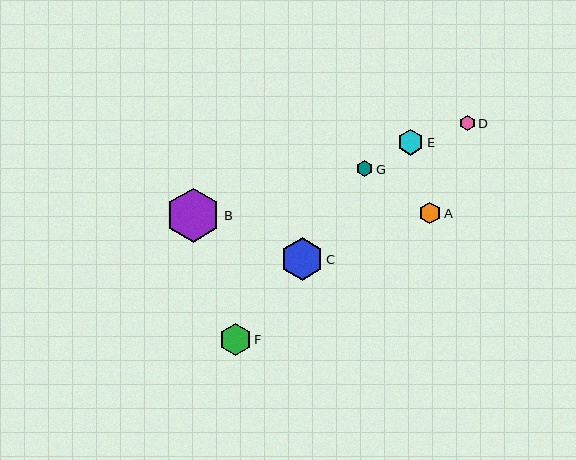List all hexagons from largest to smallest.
From largest to smallest: B, C, F, E, A, G, D.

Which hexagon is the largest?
Hexagon B is the largest with a size of approximately 54 pixels.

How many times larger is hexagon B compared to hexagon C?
Hexagon B is approximately 1.3 times the size of hexagon C.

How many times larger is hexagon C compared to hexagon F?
Hexagon C is approximately 1.3 times the size of hexagon F.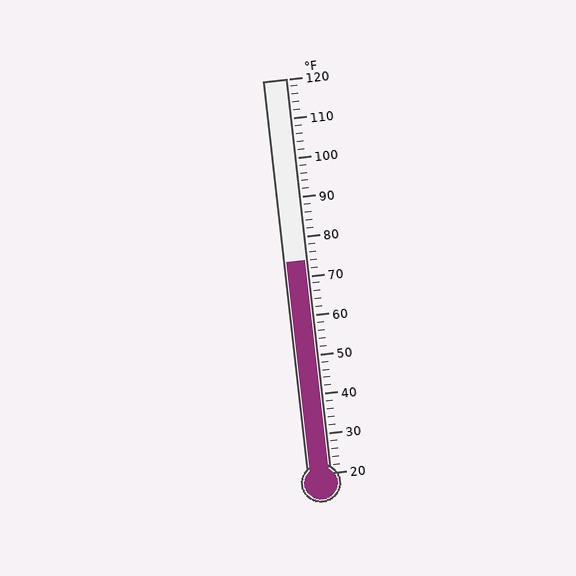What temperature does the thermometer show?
The thermometer shows approximately 74°F.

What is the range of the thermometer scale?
The thermometer scale ranges from 20°F to 120°F.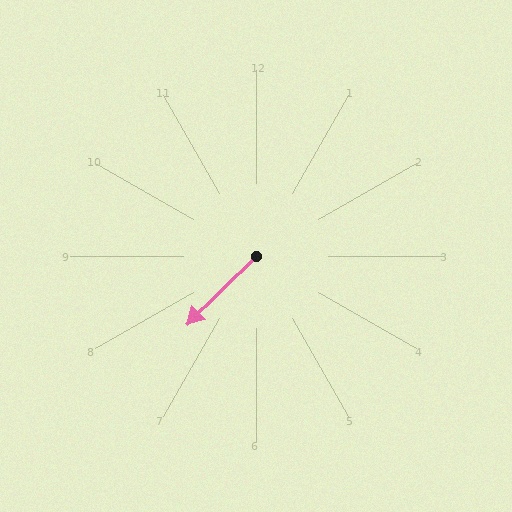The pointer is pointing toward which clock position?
Roughly 8 o'clock.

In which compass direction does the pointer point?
Southwest.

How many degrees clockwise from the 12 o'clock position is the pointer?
Approximately 226 degrees.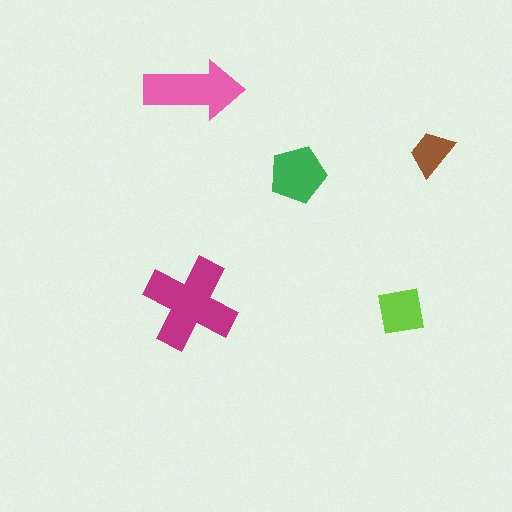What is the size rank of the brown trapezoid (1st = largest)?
5th.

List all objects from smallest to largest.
The brown trapezoid, the lime square, the green pentagon, the pink arrow, the magenta cross.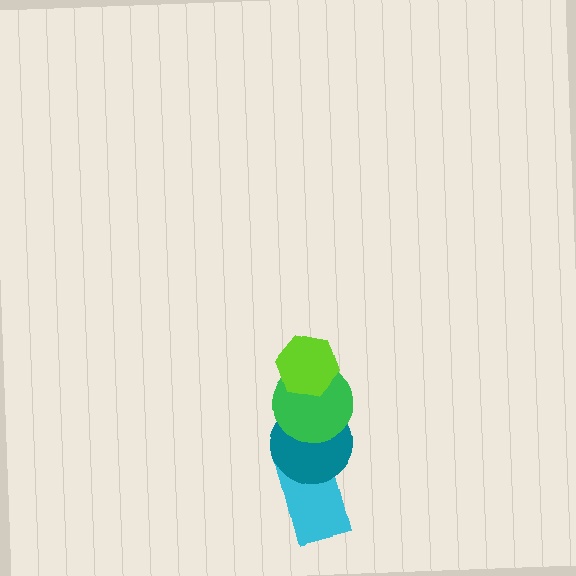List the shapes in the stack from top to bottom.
From top to bottom: the lime hexagon, the green circle, the teal circle, the cyan rectangle.